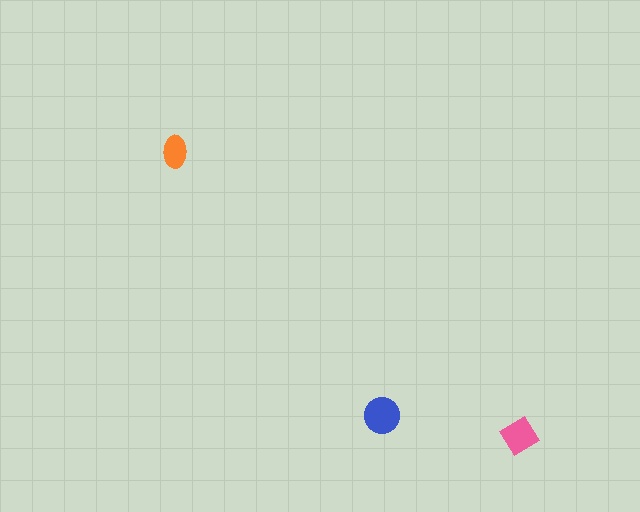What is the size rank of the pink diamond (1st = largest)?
2nd.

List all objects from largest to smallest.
The blue circle, the pink diamond, the orange ellipse.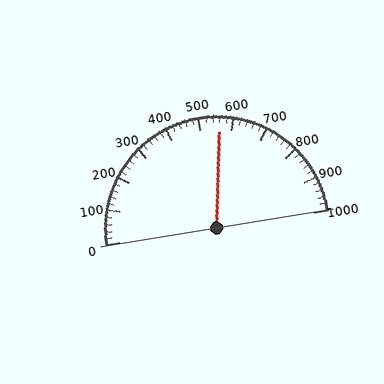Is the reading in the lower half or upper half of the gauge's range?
The reading is in the upper half of the range (0 to 1000).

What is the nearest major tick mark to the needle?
The nearest major tick mark is 600.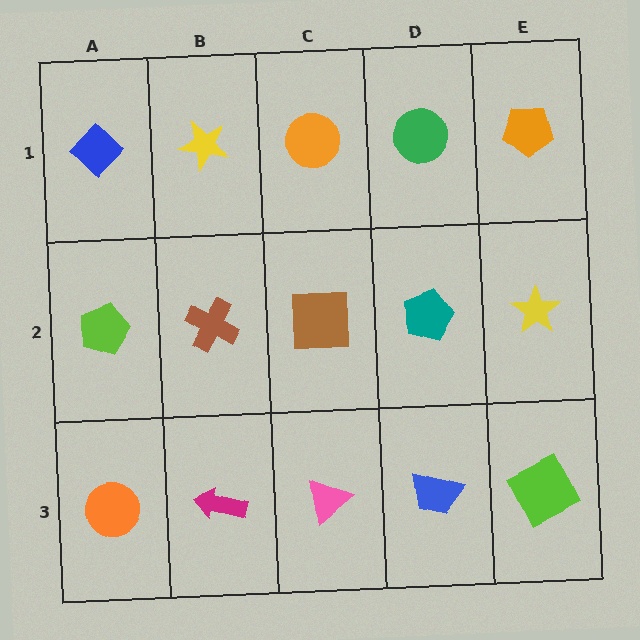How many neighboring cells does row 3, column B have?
3.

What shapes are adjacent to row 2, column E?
An orange pentagon (row 1, column E), a lime square (row 3, column E), a teal pentagon (row 2, column D).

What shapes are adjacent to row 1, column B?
A brown cross (row 2, column B), a blue diamond (row 1, column A), an orange circle (row 1, column C).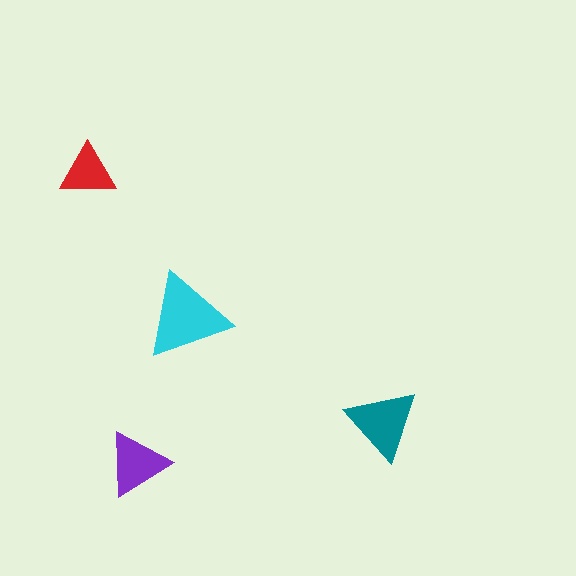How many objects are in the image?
There are 4 objects in the image.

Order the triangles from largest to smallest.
the cyan one, the teal one, the purple one, the red one.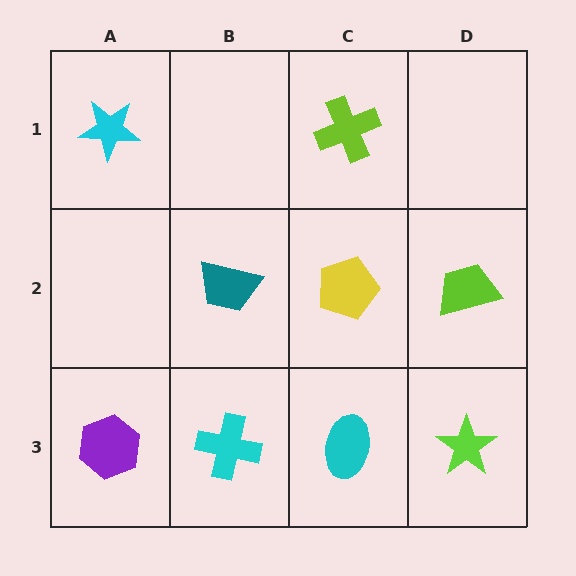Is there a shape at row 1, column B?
No, that cell is empty.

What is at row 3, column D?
A lime star.